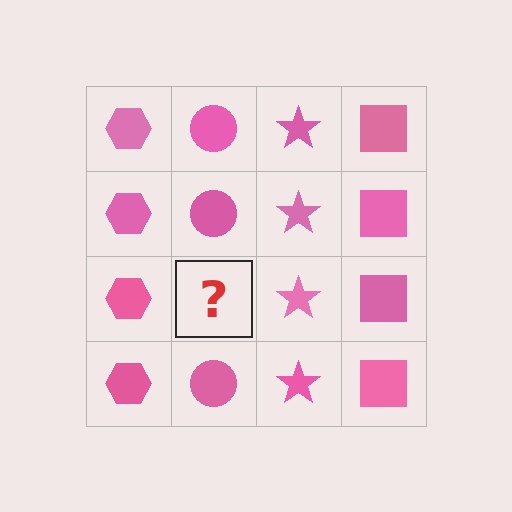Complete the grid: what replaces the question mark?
The question mark should be replaced with a pink circle.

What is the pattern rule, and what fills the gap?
The rule is that each column has a consistent shape. The gap should be filled with a pink circle.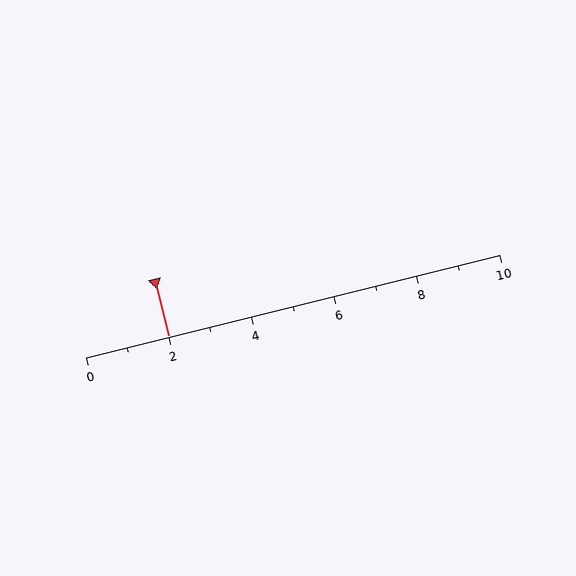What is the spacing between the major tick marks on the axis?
The major ticks are spaced 2 apart.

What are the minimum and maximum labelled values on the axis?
The axis runs from 0 to 10.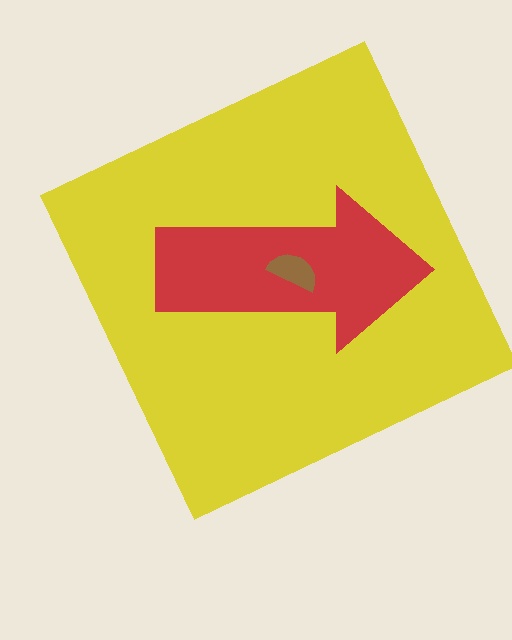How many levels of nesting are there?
3.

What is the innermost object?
The brown semicircle.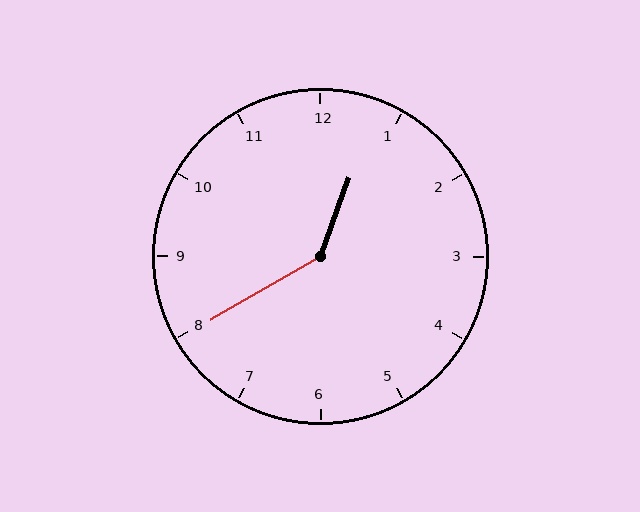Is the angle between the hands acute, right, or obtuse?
It is obtuse.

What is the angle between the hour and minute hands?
Approximately 140 degrees.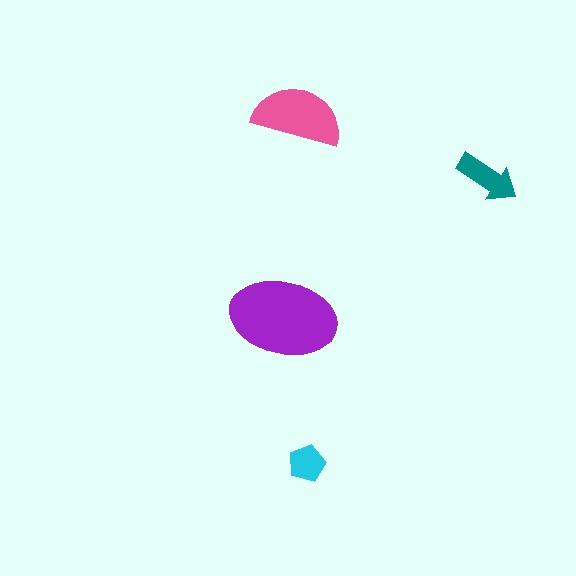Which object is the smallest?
The cyan pentagon.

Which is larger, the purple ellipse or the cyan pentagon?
The purple ellipse.